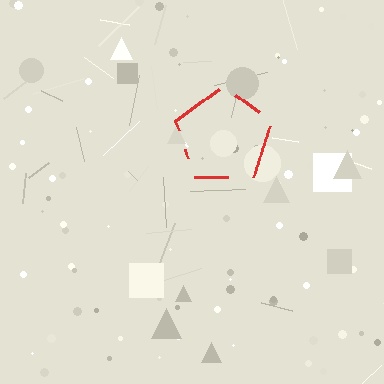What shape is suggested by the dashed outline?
The dashed outline suggests a pentagon.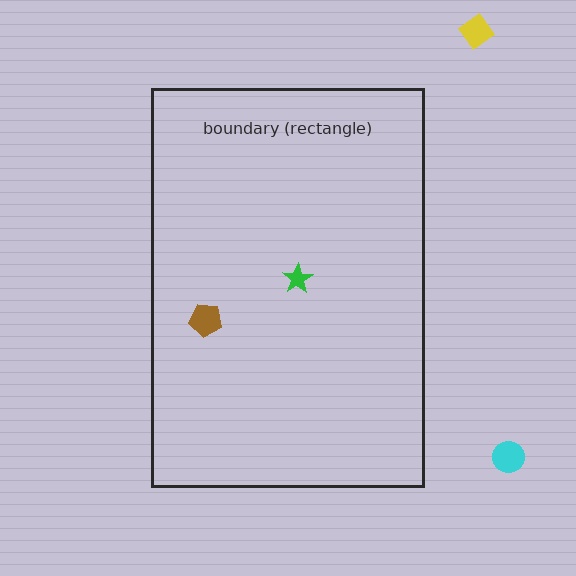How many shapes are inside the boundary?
2 inside, 2 outside.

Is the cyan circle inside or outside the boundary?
Outside.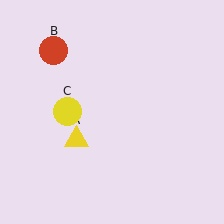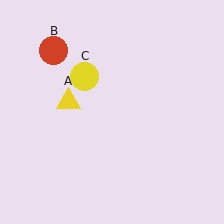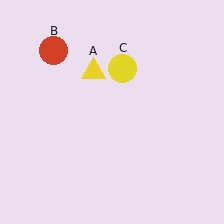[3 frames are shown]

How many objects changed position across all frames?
2 objects changed position: yellow triangle (object A), yellow circle (object C).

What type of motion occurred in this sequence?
The yellow triangle (object A), yellow circle (object C) rotated clockwise around the center of the scene.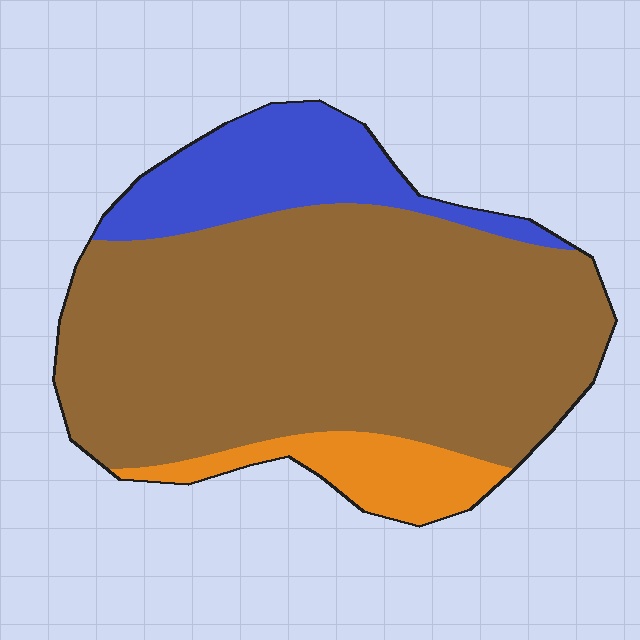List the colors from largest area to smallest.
From largest to smallest: brown, blue, orange.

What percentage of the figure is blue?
Blue takes up between a sixth and a third of the figure.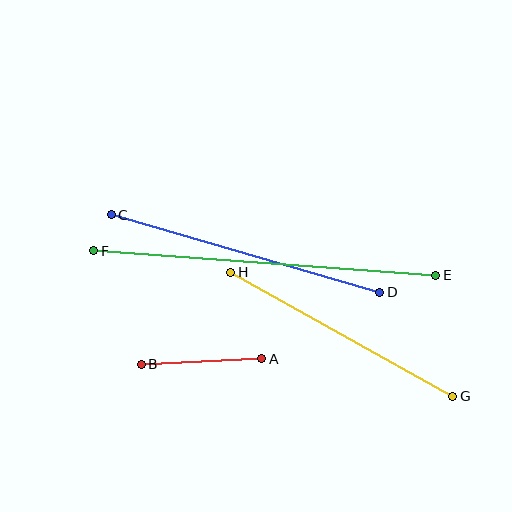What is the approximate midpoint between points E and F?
The midpoint is at approximately (265, 263) pixels.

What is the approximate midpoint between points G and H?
The midpoint is at approximately (342, 334) pixels.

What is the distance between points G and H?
The distance is approximately 254 pixels.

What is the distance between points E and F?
The distance is approximately 343 pixels.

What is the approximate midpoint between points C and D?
The midpoint is at approximately (245, 254) pixels.